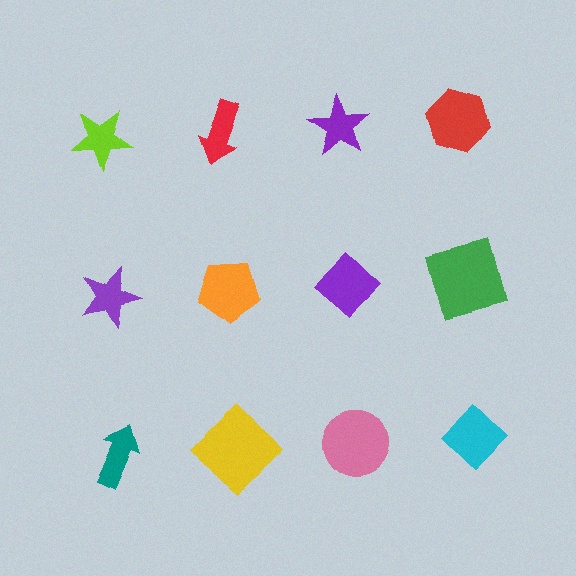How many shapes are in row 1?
4 shapes.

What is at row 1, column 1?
A lime star.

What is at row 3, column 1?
A teal arrow.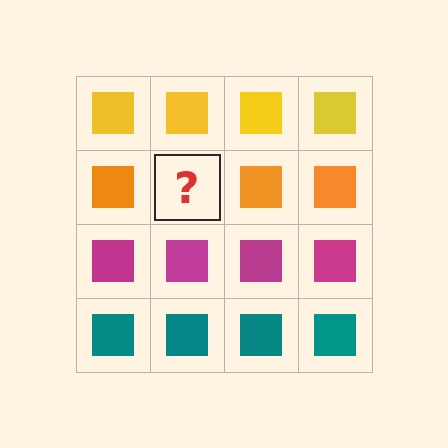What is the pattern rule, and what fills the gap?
The rule is that each row has a consistent color. The gap should be filled with an orange square.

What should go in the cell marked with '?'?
The missing cell should contain an orange square.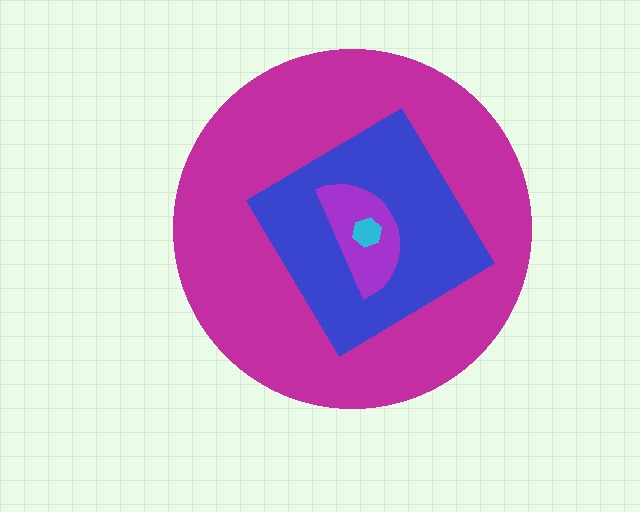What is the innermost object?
The cyan hexagon.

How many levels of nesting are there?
4.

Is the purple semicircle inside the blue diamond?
Yes.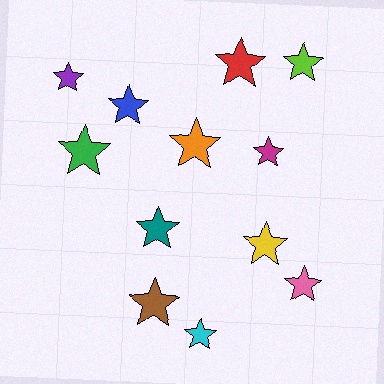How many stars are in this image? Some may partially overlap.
There are 12 stars.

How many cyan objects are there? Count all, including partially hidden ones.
There is 1 cyan object.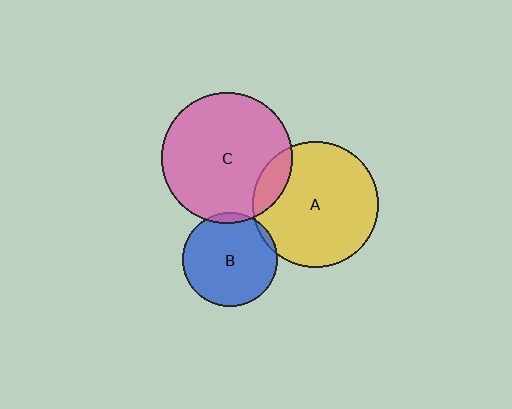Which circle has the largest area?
Circle C (pink).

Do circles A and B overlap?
Yes.